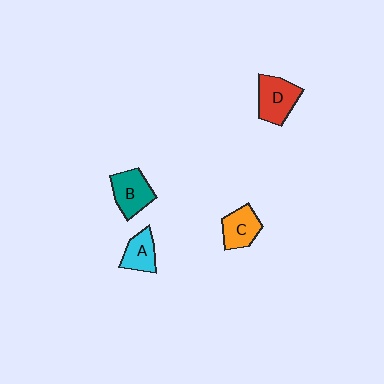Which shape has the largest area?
Shape D (red).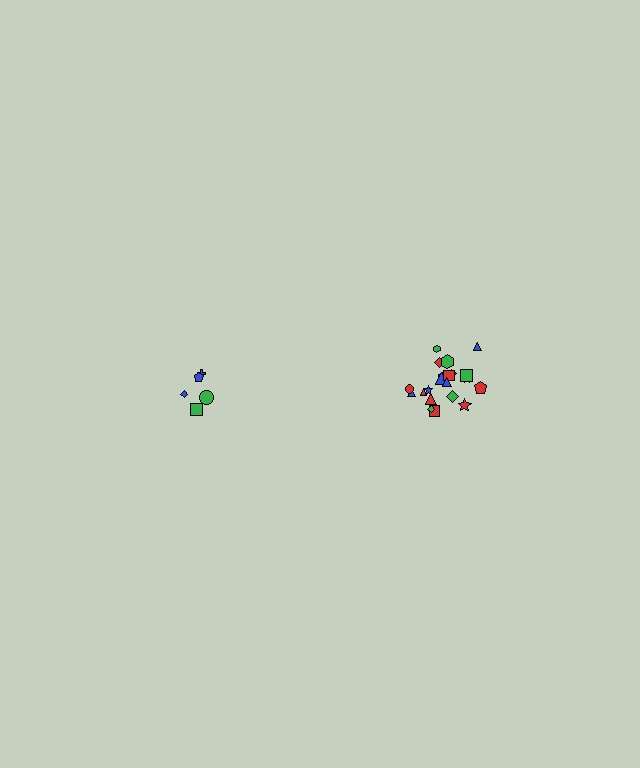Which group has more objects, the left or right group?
The right group.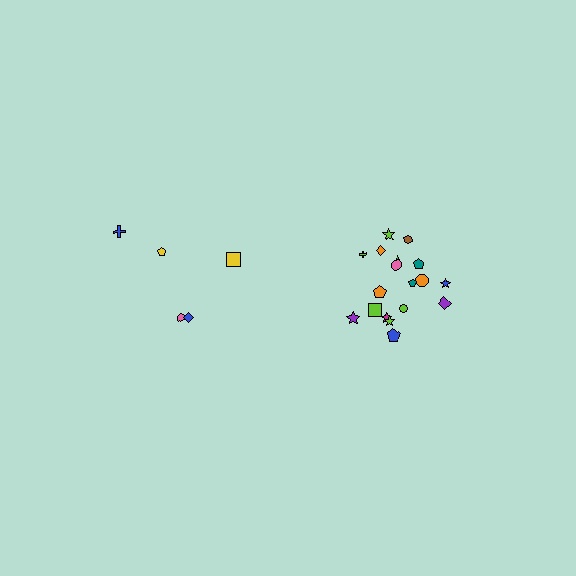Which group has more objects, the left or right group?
The right group.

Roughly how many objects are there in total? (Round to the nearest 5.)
Roughly 25 objects in total.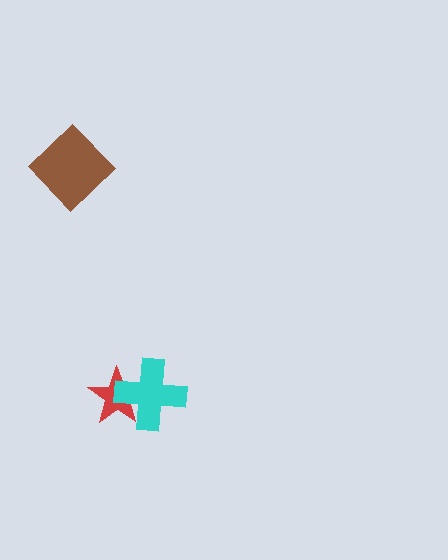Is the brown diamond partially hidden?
No, no other shape covers it.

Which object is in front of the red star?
The cyan cross is in front of the red star.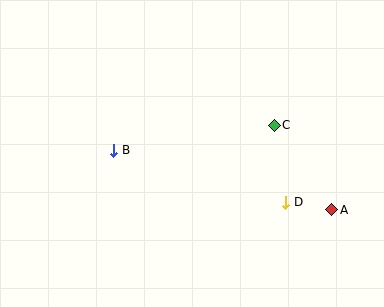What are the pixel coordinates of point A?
Point A is at (332, 210).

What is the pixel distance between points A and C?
The distance between A and C is 102 pixels.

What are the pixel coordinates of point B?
Point B is at (114, 150).